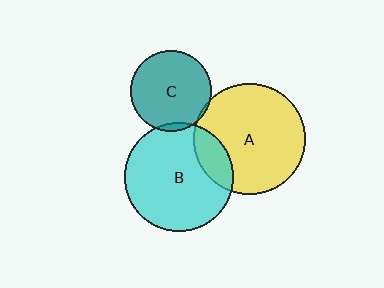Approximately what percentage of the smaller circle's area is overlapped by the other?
Approximately 15%.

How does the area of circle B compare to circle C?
Approximately 1.8 times.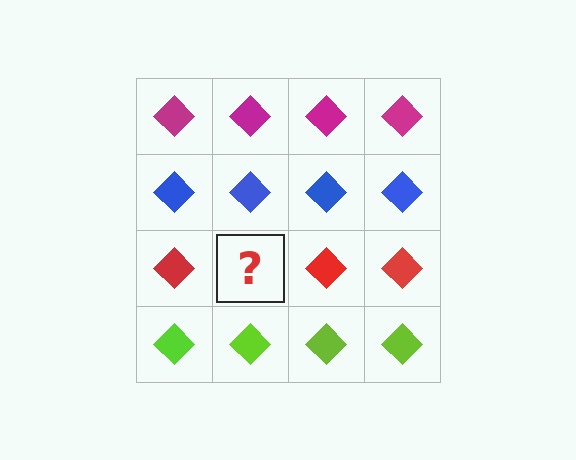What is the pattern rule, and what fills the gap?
The rule is that each row has a consistent color. The gap should be filled with a red diamond.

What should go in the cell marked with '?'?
The missing cell should contain a red diamond.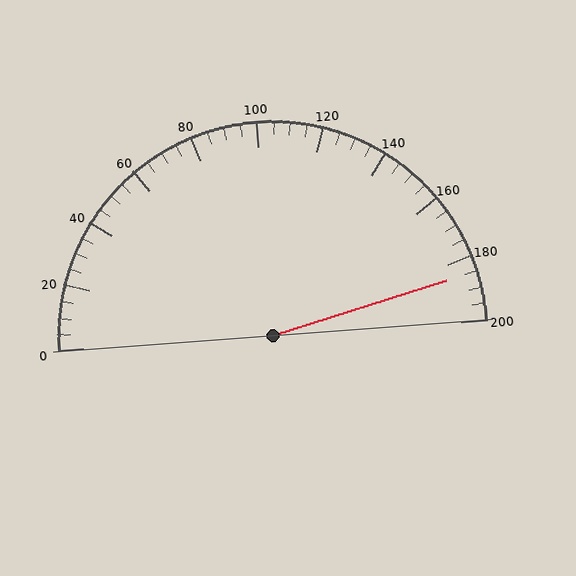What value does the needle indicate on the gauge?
The needle indicates approximately 185.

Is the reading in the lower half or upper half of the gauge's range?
The reading is in the upper half of the range (0 to 200).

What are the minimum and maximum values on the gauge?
The gauge ranges from 0 to 200.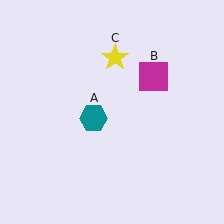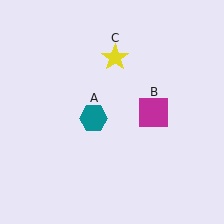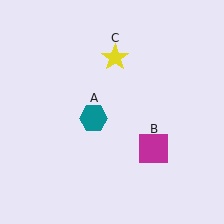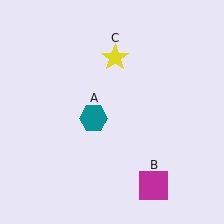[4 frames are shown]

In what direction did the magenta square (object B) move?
The magenta square (object B) moved down.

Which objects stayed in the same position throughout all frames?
Teal hexagon (object A) and yellow star (object C) remained stationary.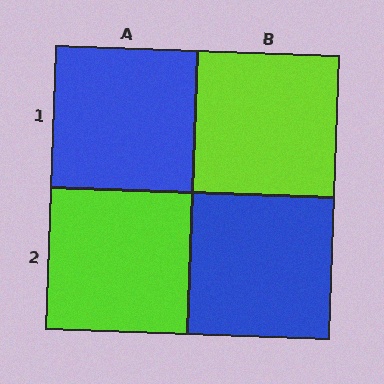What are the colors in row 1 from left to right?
Blue, lime.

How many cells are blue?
2 cells are blue.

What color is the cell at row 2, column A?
Lime.